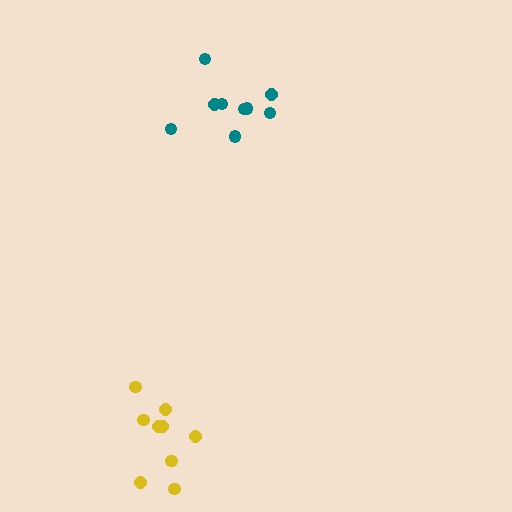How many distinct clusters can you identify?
There are 2 distinct clusters.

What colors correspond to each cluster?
The clusters are colored: teal, yellow.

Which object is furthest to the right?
The teal cluster is rightmost.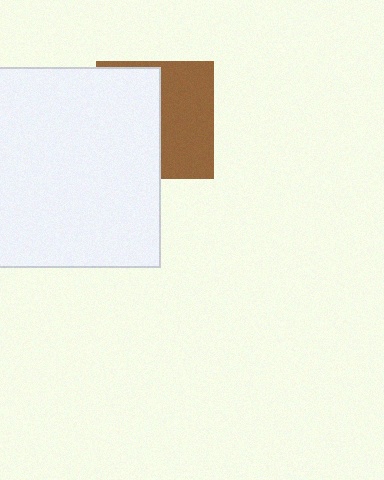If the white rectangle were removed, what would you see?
You would see the complete brown square.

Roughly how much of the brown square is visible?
About half of it is visible (roughly 47%).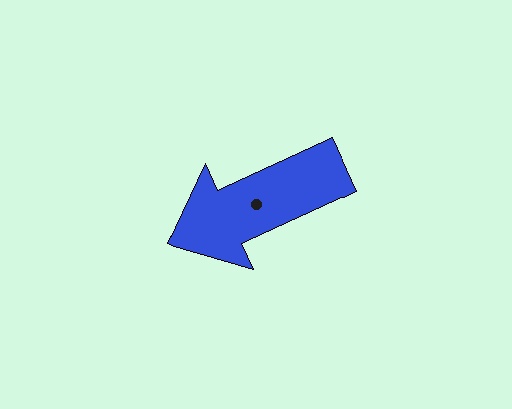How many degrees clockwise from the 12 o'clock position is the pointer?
Approximately 246 degrees.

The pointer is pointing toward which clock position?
Roughly 8 o'clock.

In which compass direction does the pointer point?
Southwest.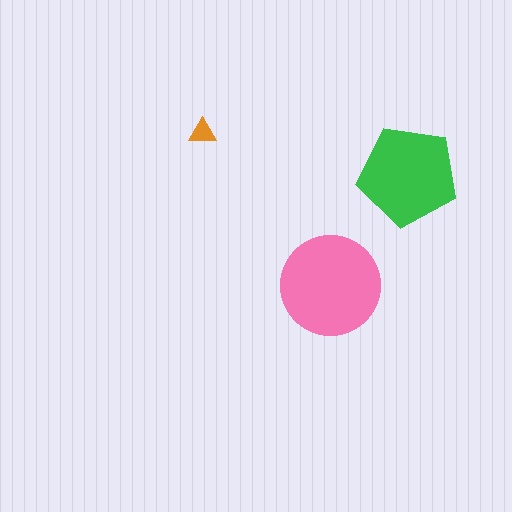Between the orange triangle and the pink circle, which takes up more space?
The pink circle.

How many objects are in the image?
There are 3 objects in the image.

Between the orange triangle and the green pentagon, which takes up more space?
The green pentagon.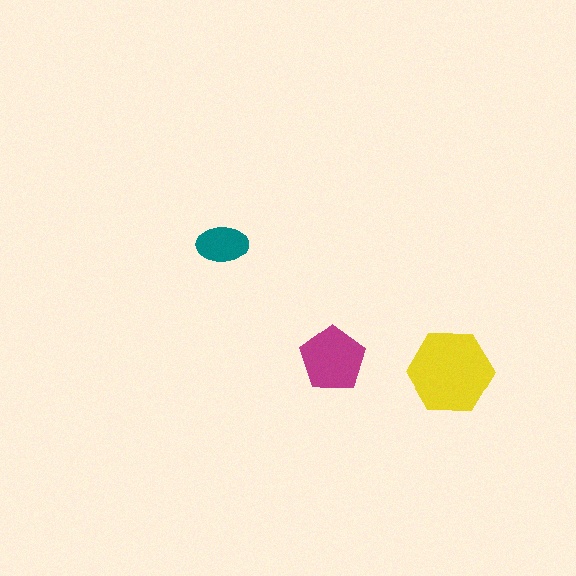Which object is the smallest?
The teal ellipse.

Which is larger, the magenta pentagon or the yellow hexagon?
The yellow hexagon.